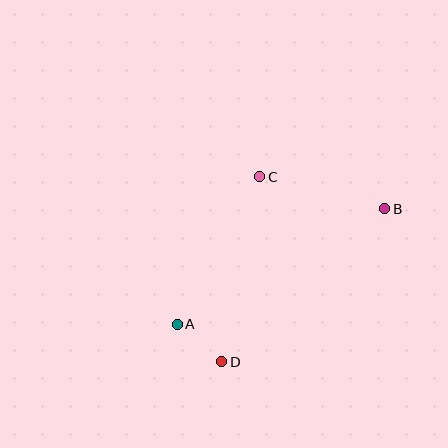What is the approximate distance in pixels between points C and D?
The distance between C and D is approximately 189 pixels.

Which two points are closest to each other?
Points A and D are closest to each other.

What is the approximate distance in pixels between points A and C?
The distance between A and C is approximately 169 pixels.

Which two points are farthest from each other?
Points A and B are farthest from each other.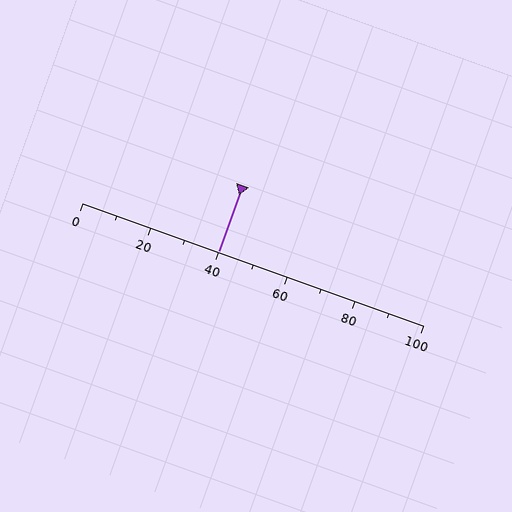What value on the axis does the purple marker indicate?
The marker indicates approximately 40.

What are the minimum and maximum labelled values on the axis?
The axis runs from 0 to 100.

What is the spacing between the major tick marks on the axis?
The major ticks are spaced 20 apart.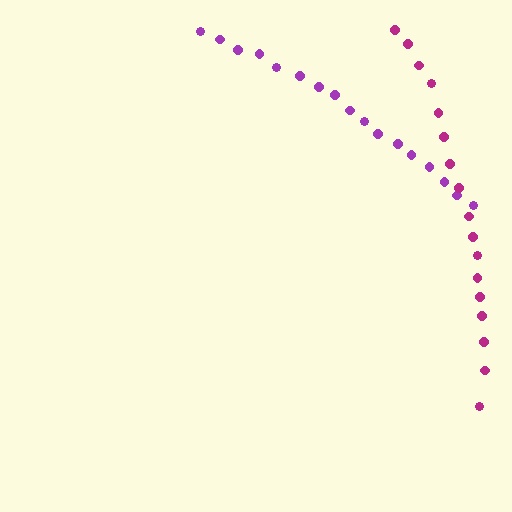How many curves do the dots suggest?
There are 2 distinct paths.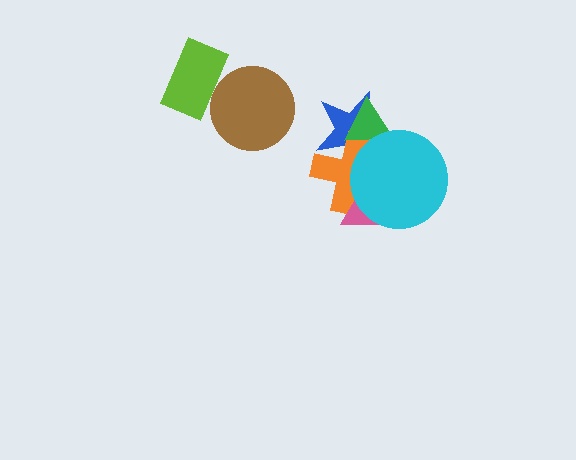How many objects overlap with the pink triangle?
2 objects overlap with the pink triangle.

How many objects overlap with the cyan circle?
4 objects overlap with the cyan circle.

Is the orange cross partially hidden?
Yes, it is partially covered by another shape.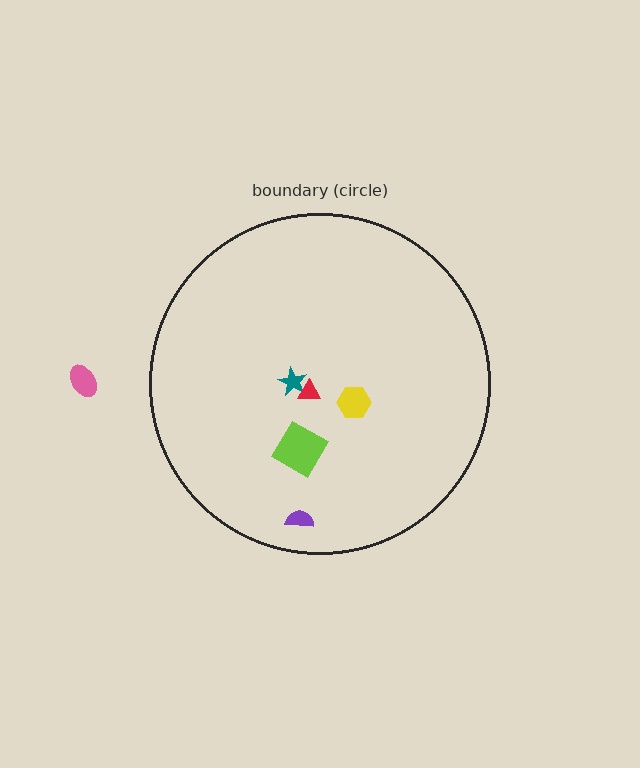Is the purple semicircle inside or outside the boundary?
Inside.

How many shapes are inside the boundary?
5 inside, 1 outside.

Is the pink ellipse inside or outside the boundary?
Outside.